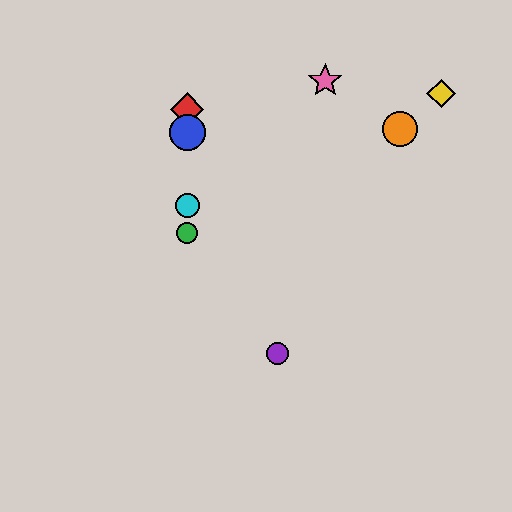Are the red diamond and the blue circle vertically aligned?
Yes, both are at x≈187.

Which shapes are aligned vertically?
The red diamond, the blue circle, the green circle, the cyan circle are aligned vertically.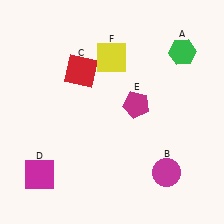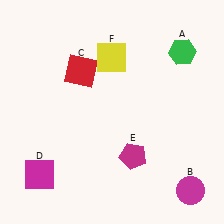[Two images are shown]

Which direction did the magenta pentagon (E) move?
The magenta pentagon (E) moved down.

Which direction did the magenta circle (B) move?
The magenta circle (B) moved right.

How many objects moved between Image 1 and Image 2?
2 objects moved between the two images.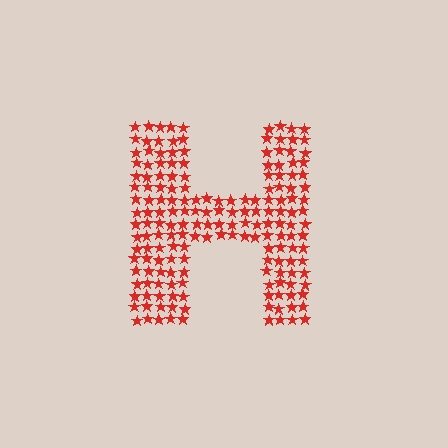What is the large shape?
The large shape is the letter H.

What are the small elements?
The small elements are stars.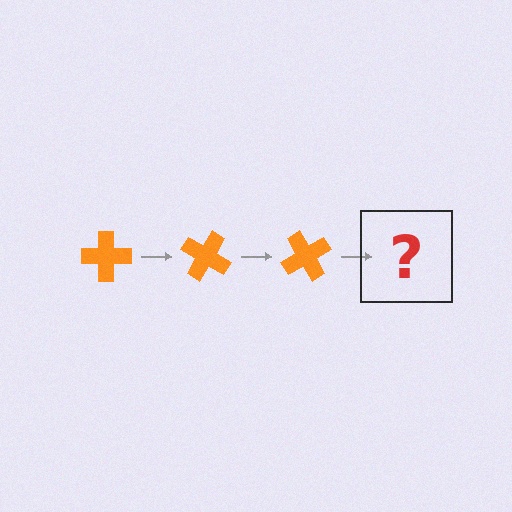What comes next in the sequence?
The next element should be an orange cross rotated 90 degrees.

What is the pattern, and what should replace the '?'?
The pattern is that the cross rotates 30 degrees each step. The '?' should be an orange cross rotated 90 degrees.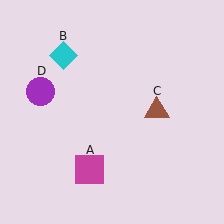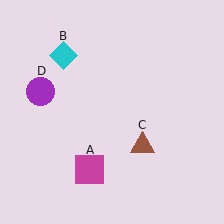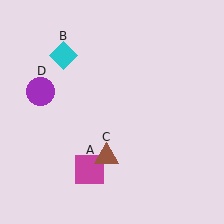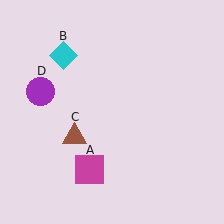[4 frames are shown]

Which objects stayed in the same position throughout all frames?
Magenta square (object A) and cyan diamond (object B) and purple circle (object D) remained stationary.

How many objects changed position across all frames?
1 object changed position: brown triangle (object C).